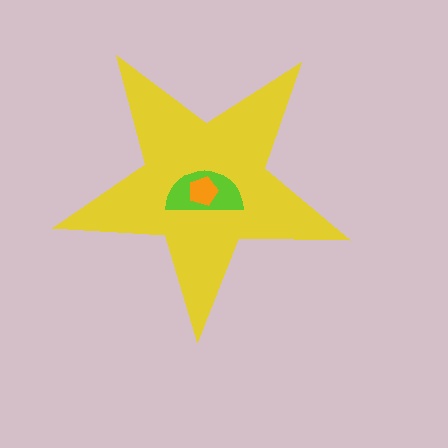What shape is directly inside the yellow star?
The lime semicircle.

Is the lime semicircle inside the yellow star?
Yes.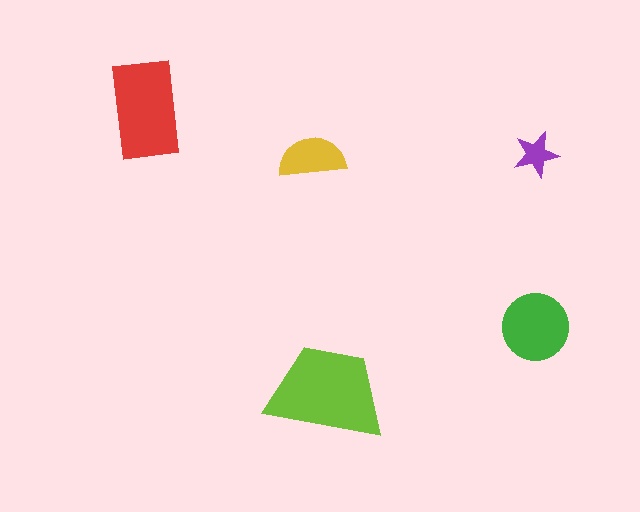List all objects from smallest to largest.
The purple star, the yellow semicircle, the green circle, the red rectangle, the lime trapezoid.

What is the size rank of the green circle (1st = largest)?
3rd.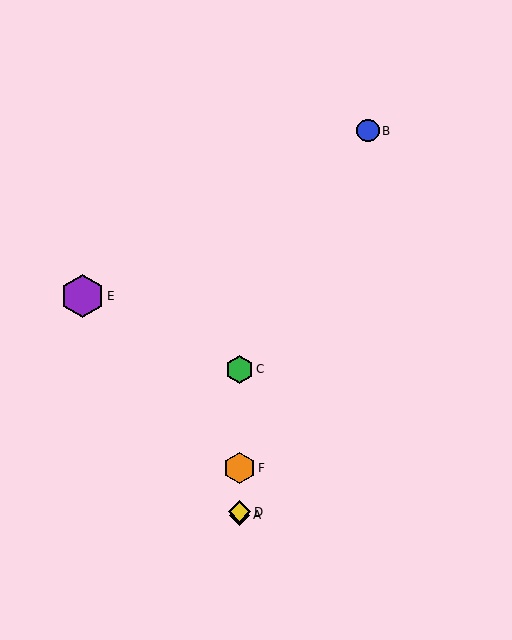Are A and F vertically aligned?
Yes, both are at x≈240.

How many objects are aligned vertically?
4 objects (A, C, D, F) are aligned vertically.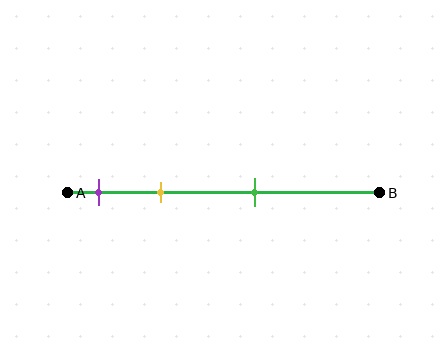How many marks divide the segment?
There are 3 marks dividing the segment.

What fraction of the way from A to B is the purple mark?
The purple mark is approximately 10% (0.1) of the way from A to B.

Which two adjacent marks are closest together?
The purple and yellow marks are the closest adjacent pair.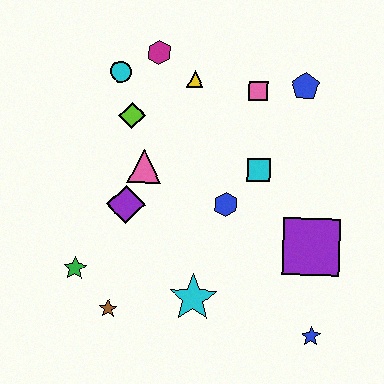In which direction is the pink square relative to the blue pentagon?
The pink square is to the left of the blue pentagon.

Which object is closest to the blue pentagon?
The pink square is closest to the blue pentagon.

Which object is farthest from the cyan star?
The magenta hexagon is farthest from the cyan star.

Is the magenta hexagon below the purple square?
No